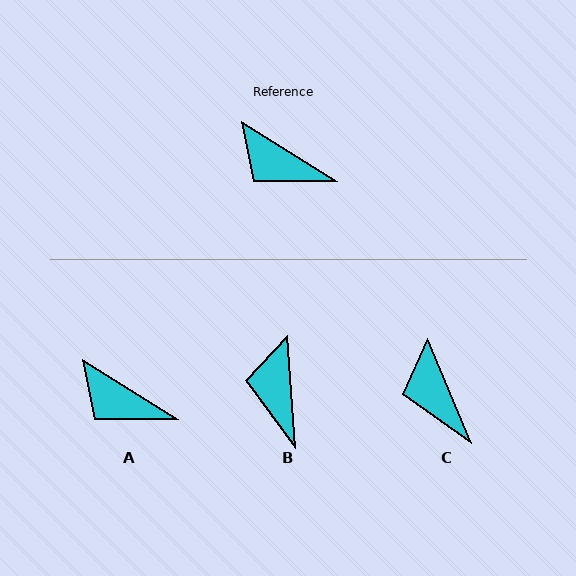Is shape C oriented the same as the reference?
No, it is off by about 35 degrees.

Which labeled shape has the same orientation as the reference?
A.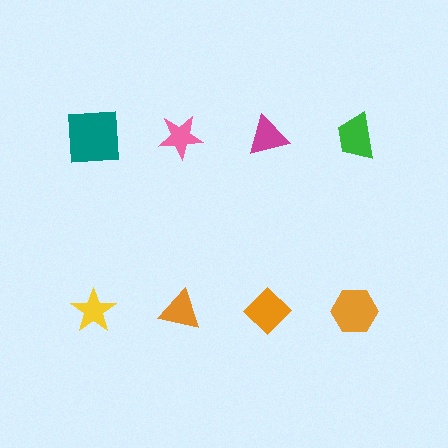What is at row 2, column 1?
A yellow star.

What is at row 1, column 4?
A green trapezoid.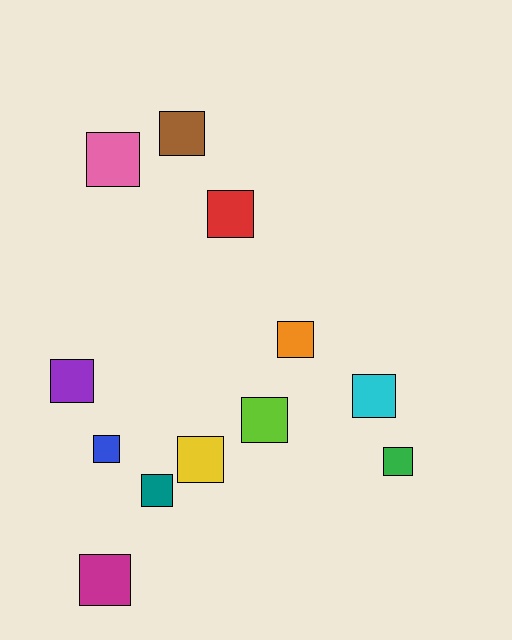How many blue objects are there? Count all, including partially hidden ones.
There is 1 blue object.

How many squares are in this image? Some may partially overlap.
There are 12 squares.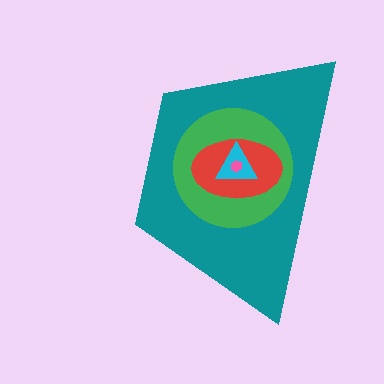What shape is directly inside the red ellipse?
The cyan triangle.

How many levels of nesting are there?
5.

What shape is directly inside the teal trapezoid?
The green circle.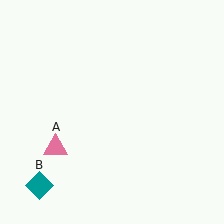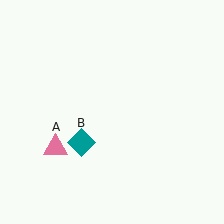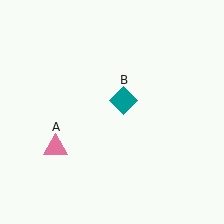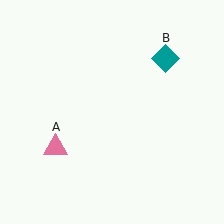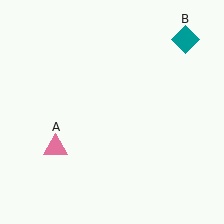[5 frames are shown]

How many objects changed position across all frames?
1 object changed position: teal diamond (object B).